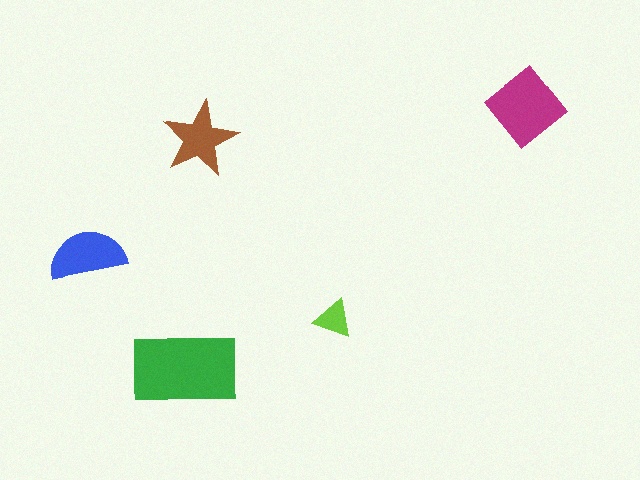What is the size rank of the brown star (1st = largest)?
4th.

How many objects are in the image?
There are 5 objects in the image.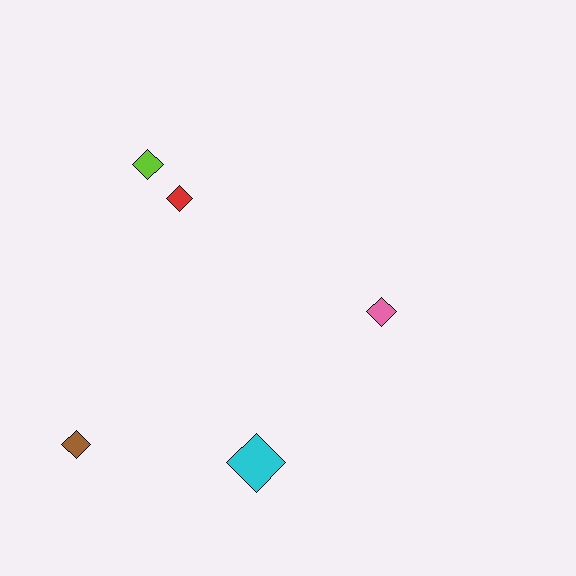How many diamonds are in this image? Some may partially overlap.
There are 5 diamonds.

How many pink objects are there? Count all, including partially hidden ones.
There is 1 pink object.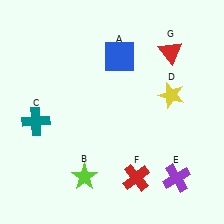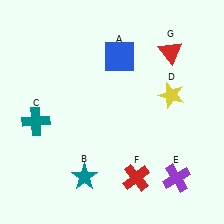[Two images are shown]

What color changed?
The star (B) changed from lime in Image 1 to teal in Image 2.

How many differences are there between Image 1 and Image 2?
There is 1 difference between the two images.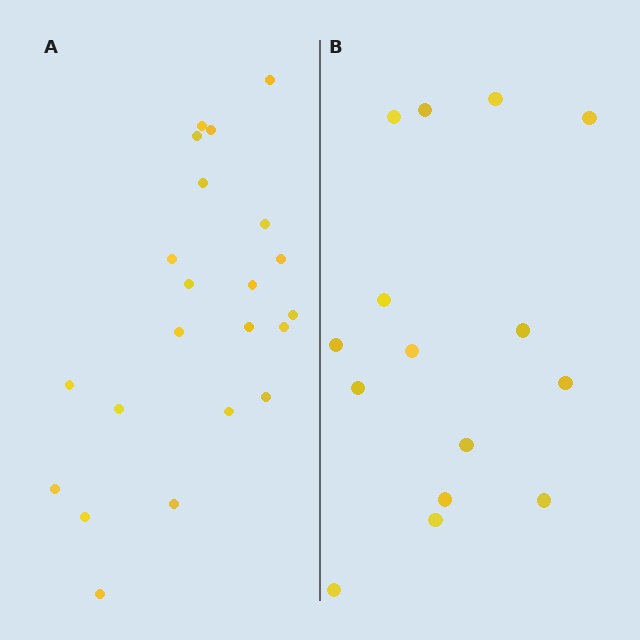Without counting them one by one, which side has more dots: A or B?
Region A (the left region) has more dots.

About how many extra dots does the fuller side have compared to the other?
Region A has roughly 8 or so more dots than region B.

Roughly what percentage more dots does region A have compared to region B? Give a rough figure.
About 45% more.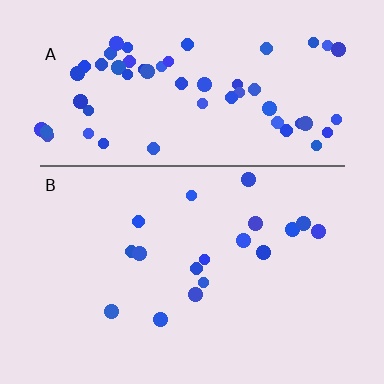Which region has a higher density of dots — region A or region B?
A (the top).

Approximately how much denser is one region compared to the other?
Approximately 3.5× — region A over region B.